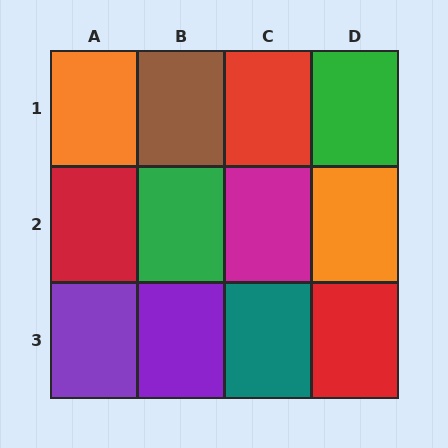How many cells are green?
2 cells are green.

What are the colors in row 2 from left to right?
Red, green, magenta, orange.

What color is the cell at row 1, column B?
Brown.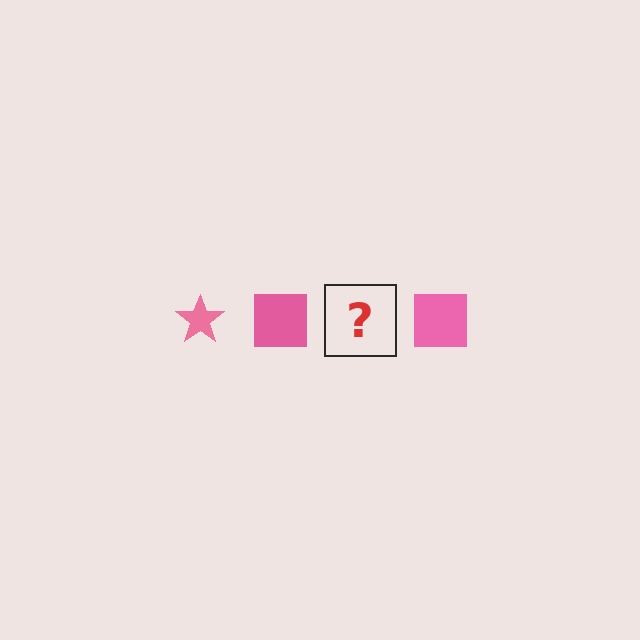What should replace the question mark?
The question mark should be replaced with a pink star.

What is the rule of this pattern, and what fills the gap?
The rule is that the pattern cycles through star, square shapes in pink. The gap should be filled with a pink star.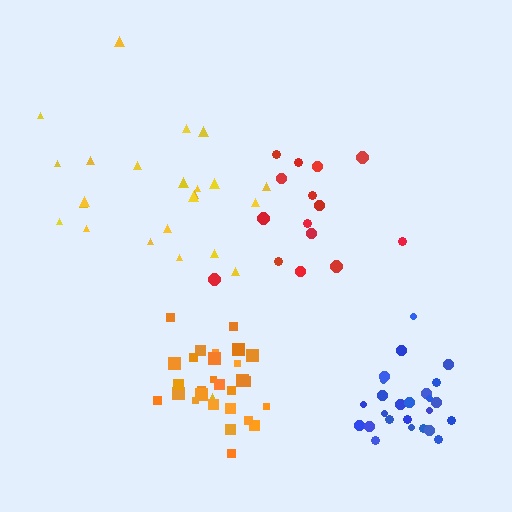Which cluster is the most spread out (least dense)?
Red.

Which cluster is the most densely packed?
Blue.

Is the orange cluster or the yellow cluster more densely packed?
Orange.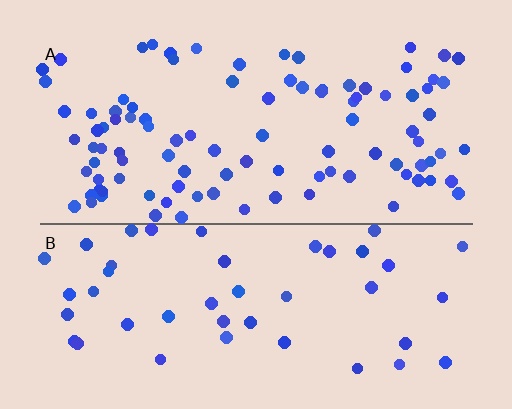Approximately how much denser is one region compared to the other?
Approximately 2.1× — region A over region B.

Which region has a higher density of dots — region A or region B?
A (the top).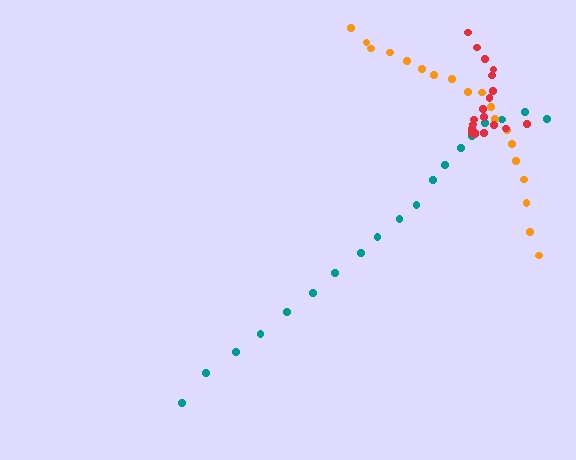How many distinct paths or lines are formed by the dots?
There are 3 distinct paths.